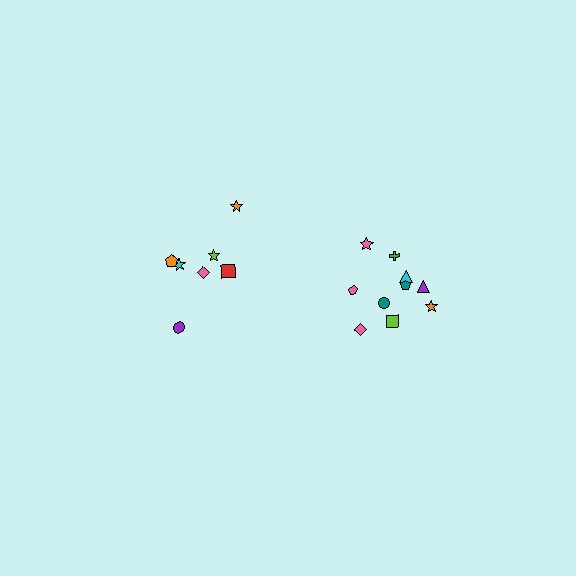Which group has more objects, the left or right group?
The right group.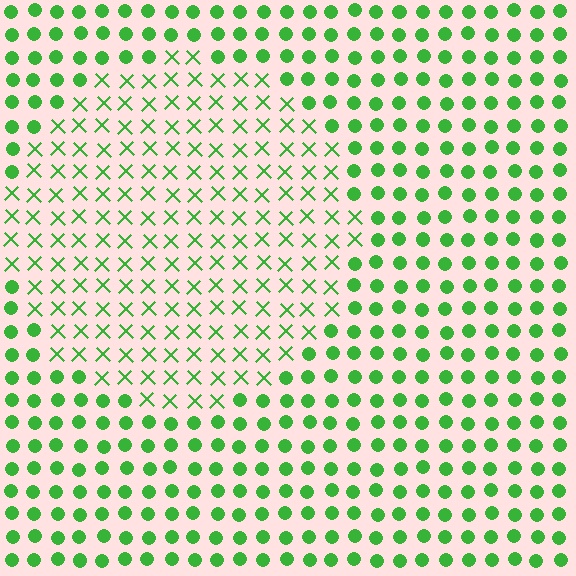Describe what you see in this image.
The image is filled with small green elements arranged in a uniform grid. A circle-shaped region contains X marks, while the surrounding area contains circles. The boundary is defined purely by the change in element shape.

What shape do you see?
I see a circle.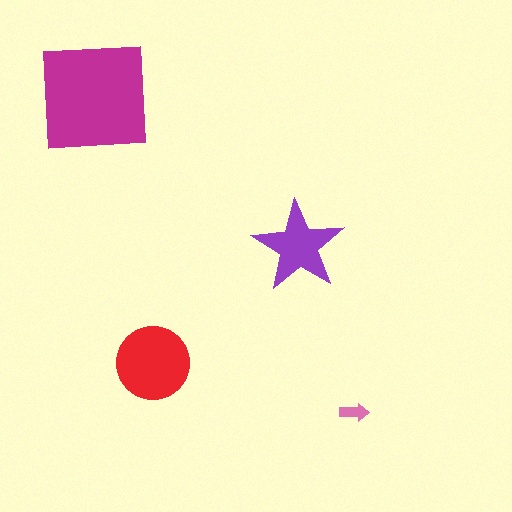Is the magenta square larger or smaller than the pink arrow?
Larger.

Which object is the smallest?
The pink arrow.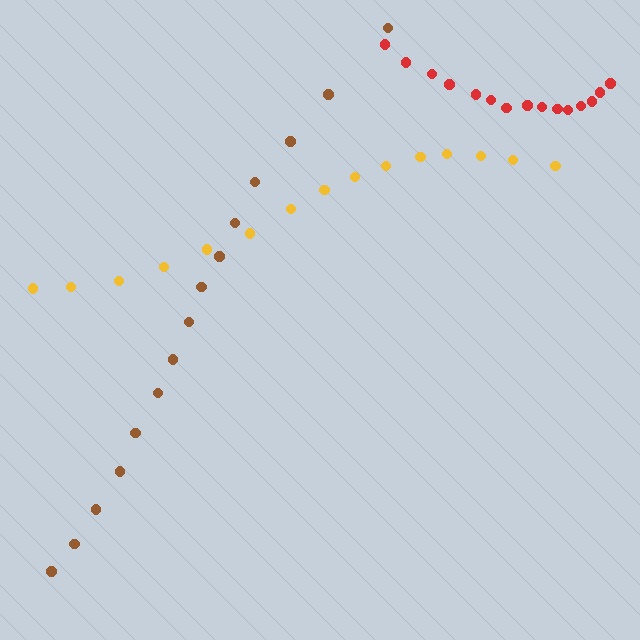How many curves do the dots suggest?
There are 3 distinct paths.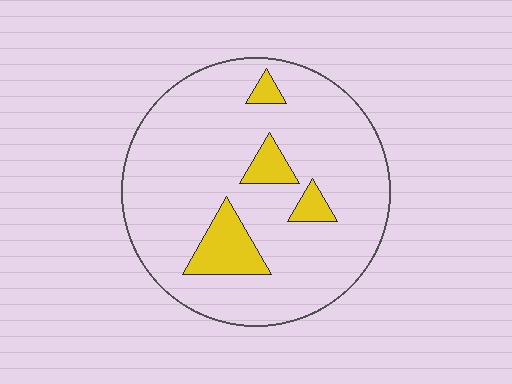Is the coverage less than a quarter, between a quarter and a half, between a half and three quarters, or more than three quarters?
Less than a quarter.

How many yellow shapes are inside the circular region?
4.